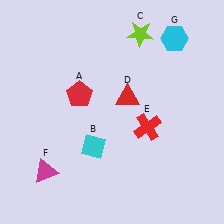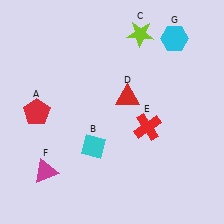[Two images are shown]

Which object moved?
The red pentagon (A) moved left.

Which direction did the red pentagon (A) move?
The red pentagon (A) moved left.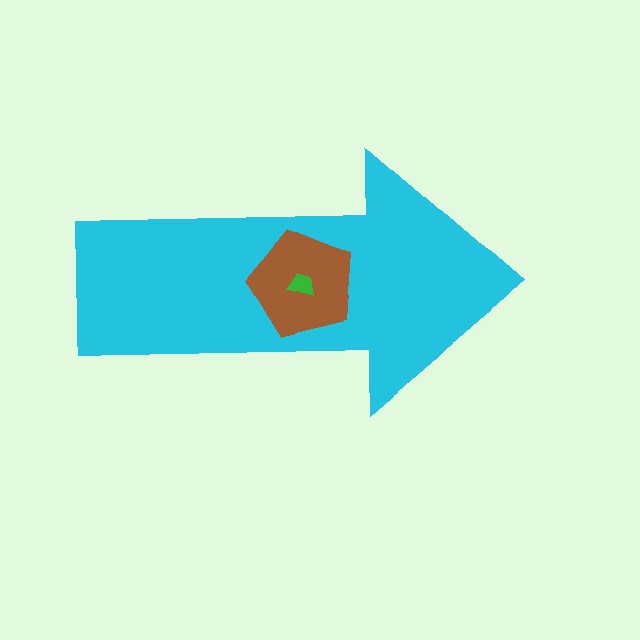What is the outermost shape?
The cyan arrow.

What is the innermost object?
The green trapezoid.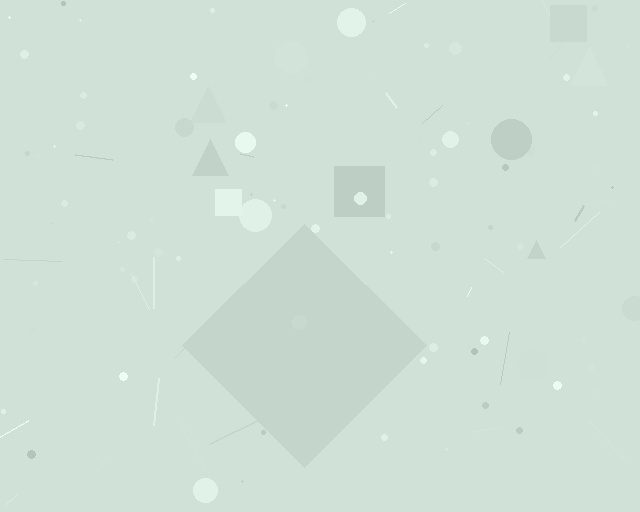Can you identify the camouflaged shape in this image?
The camouflaged shape is a diamond.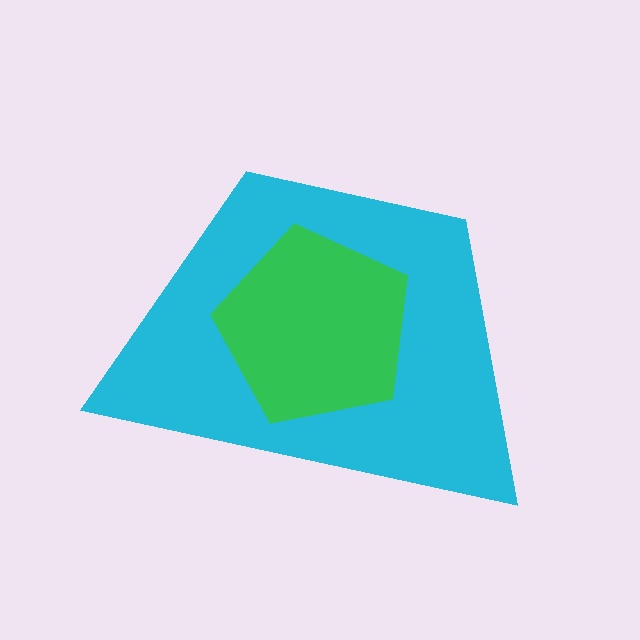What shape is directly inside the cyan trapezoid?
The green pentagon.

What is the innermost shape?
The green pentagon.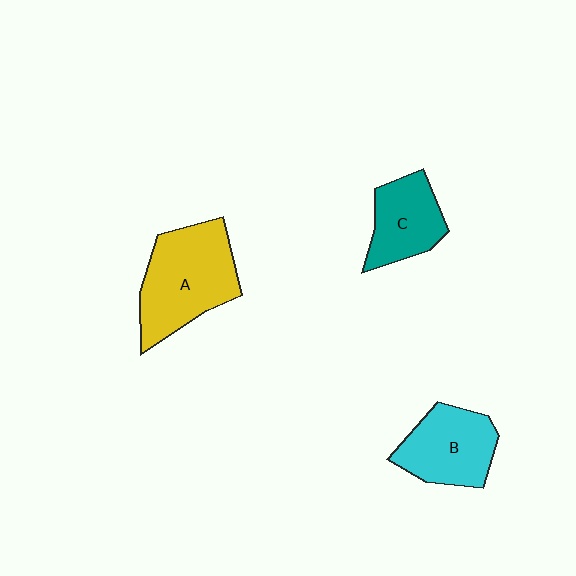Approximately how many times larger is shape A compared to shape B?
Approximately 1.4 times.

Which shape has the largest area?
Shape A (yellow).